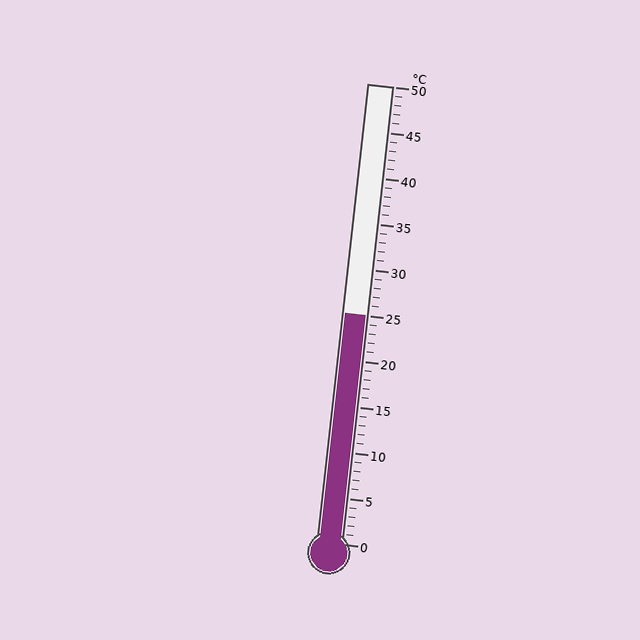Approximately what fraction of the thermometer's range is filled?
The thermometer is filled to approximately 50% of its range.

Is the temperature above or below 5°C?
The temperature is above 5°C.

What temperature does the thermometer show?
The thermometer shows approximately 25°C.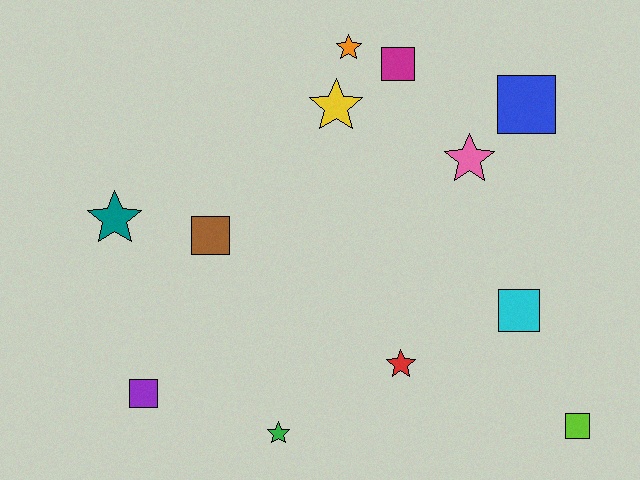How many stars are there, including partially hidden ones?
There are 6 stars.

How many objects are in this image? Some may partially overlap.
There are 12 objects.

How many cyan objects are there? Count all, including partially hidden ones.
There is 1 cyan object.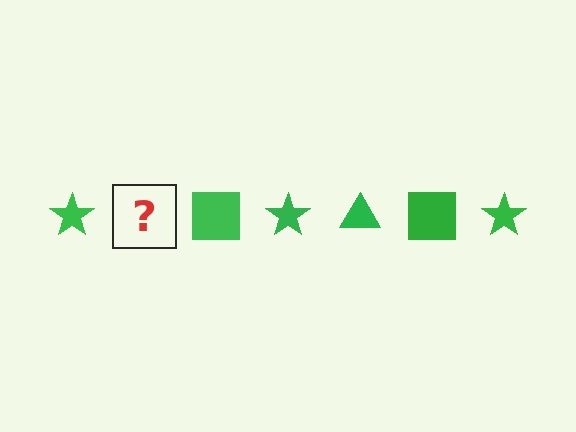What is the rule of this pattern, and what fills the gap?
The rule is that the pattern cycles through star, triangle, square shapes in green. The gap should be filled with a green triangle.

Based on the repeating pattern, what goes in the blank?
The blank should be a green triangle.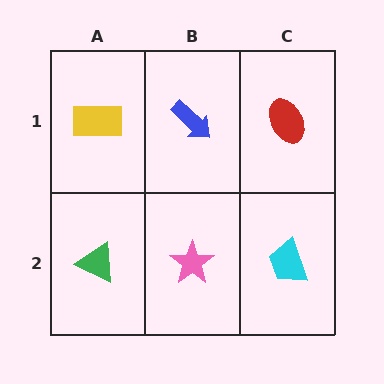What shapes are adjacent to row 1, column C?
A cyan trapezoid (row 2, column C), a blue arrow (row 1, column B).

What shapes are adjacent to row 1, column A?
A green triangle (row 2, column A), a blue arrow (row 1, column B).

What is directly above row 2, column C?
A red ellipse.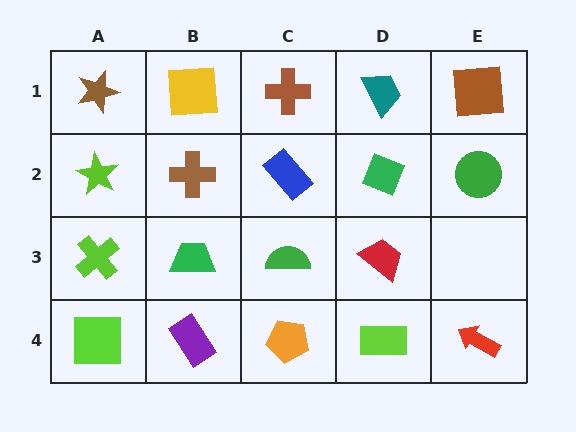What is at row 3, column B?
A green trapezoid.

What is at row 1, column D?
A teal trapezoid.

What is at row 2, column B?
A brown cross.